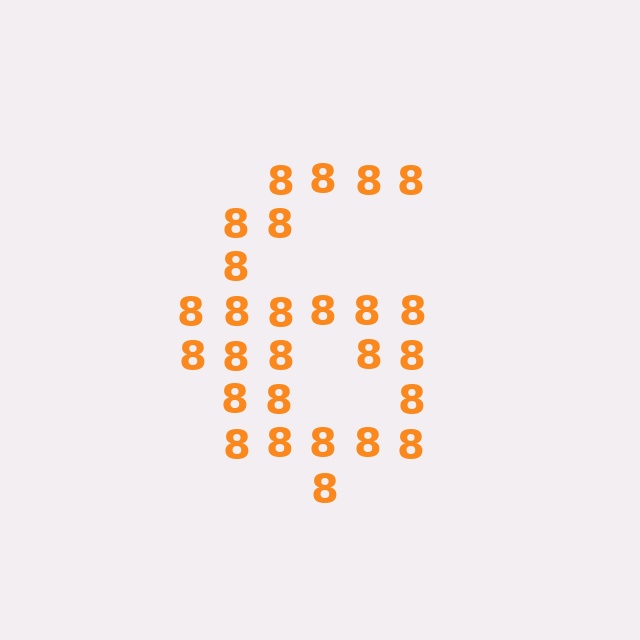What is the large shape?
The large shape is the digit 6.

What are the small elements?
The small elements are digit 8's.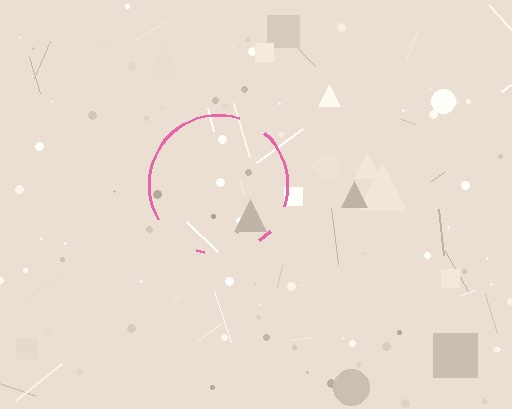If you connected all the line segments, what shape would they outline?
They would outline a circle.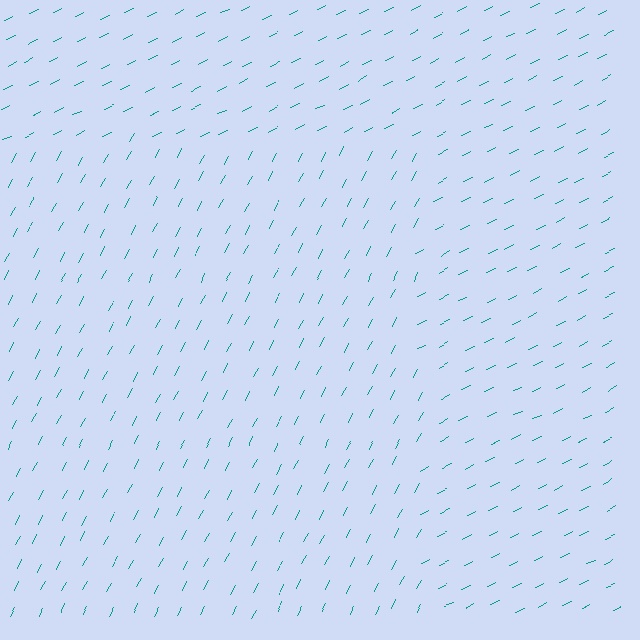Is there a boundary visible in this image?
Yes, there is a texture boundary formed by a change in line orientation.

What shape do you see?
I see a rectangle.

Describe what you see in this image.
The image is filled with small teal line segments. A rectangle region in the image has lines oriented differently from the surrounding lines, creating a visible texture boundary.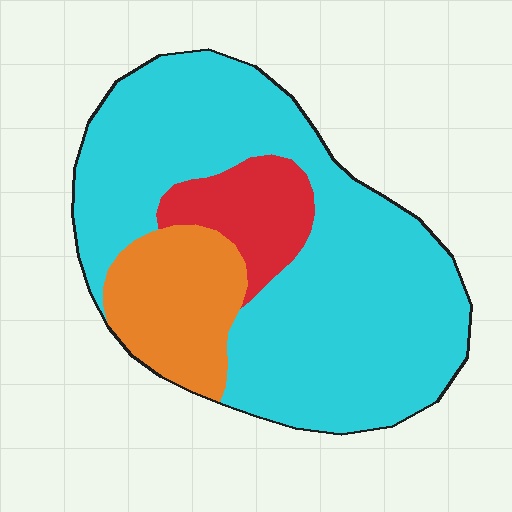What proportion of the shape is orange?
Orange takes up between a sixth and a third of the shape.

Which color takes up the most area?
Cyan, at roughly 70%.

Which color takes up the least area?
Red, at roughly 10%.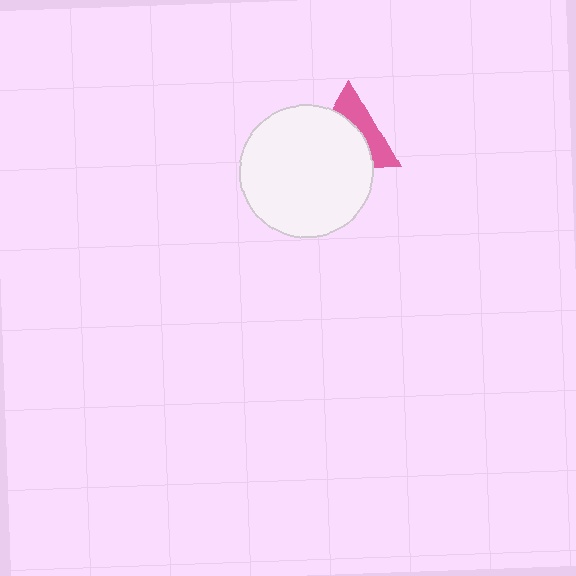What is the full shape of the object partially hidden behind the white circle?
The partially hidden object is a pink triangle.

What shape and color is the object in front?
The object in front is a white circle.